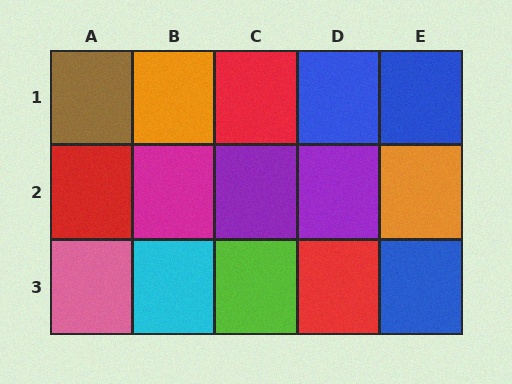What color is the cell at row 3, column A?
Pink.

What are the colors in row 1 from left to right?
Brown, orange, red, blue, blue.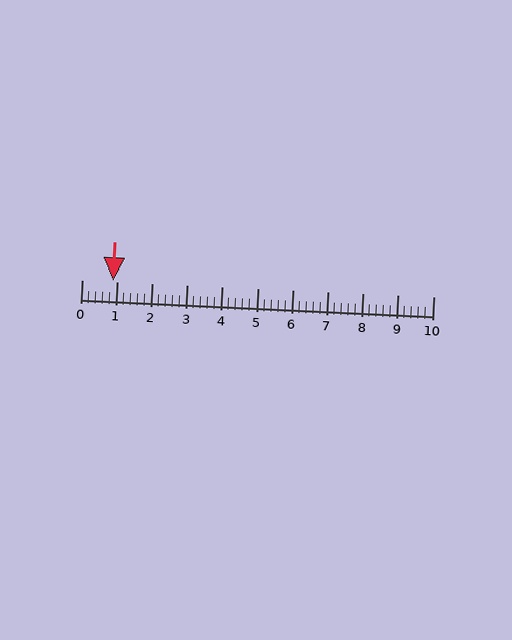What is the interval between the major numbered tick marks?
The major tick marks are spaced 1 units apart.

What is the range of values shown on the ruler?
The ruler shows values from 0 to 10.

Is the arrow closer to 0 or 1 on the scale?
The arrow is closer to 1.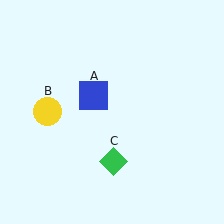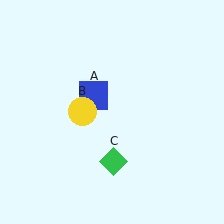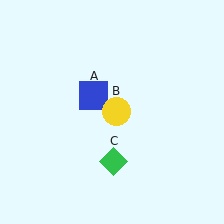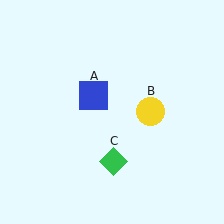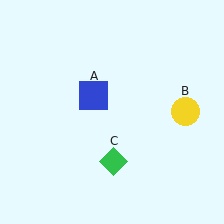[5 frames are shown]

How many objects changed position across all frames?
1 object changed position: yellow circle (object B).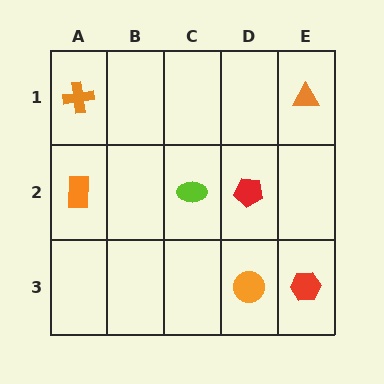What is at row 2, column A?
An orange rectangle.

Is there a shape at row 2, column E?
No, that cell is empty.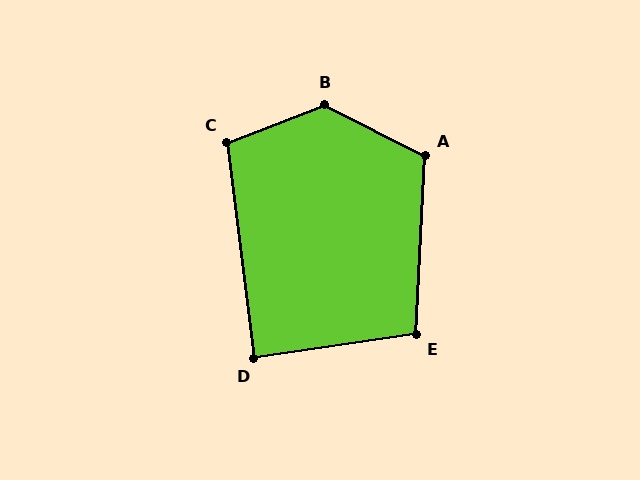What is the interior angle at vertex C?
Approximately 104 degrees (obtuse).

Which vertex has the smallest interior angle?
D, at approximately 89 degrees.